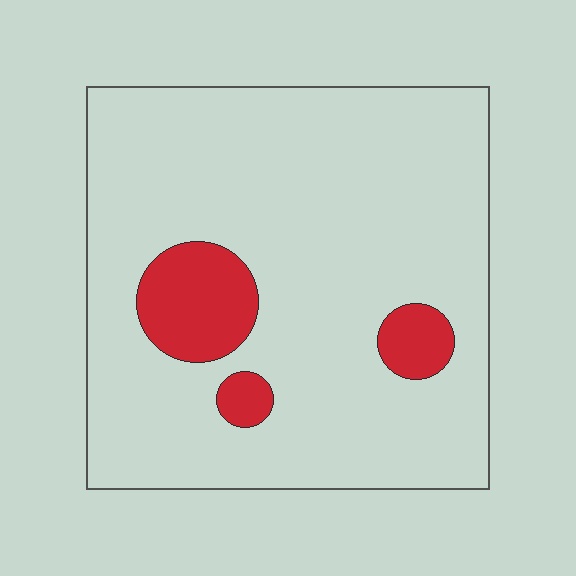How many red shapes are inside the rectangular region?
3.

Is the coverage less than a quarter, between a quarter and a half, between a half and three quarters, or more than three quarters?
Less than a quarter.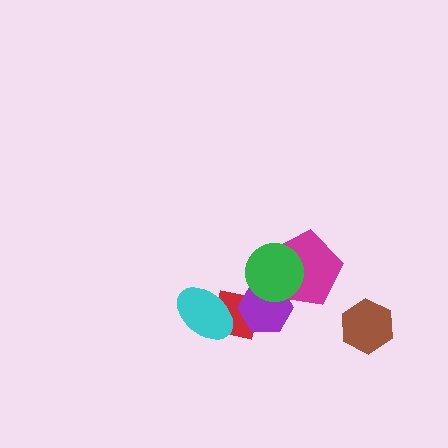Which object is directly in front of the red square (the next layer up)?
The cyan ellipse is directly in front of the red square.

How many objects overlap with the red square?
2 objects overlap with the red square.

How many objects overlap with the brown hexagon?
0 objects overlap with the brown hexagon.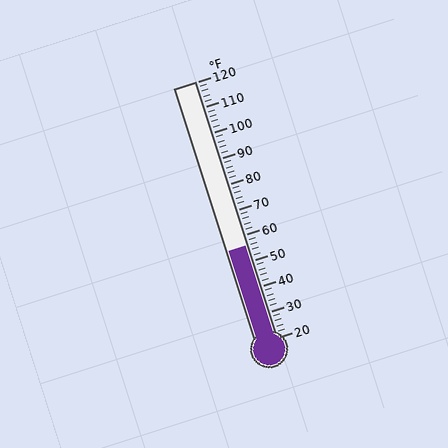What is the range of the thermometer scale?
The thermometer scale ranges from 20°F to 120°F.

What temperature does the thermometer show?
The thermometer shows approximately 56°F.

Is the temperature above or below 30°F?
The temperature is above 30°F.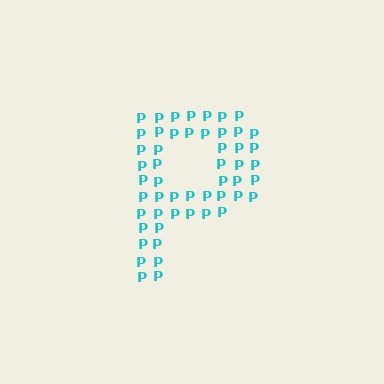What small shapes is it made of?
It is made of small letter P's.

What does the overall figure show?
The overall figure shows the letter P.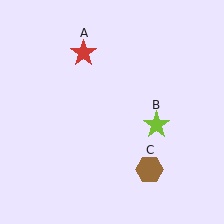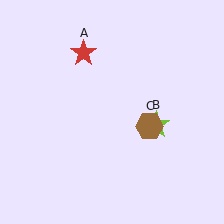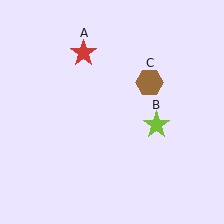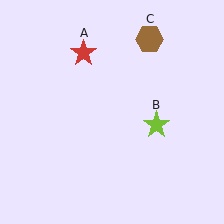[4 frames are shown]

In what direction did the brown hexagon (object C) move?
The brown hexagon (object C) moved up.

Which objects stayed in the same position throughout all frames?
Red star (object A) and lime star (object B) remained stationary.